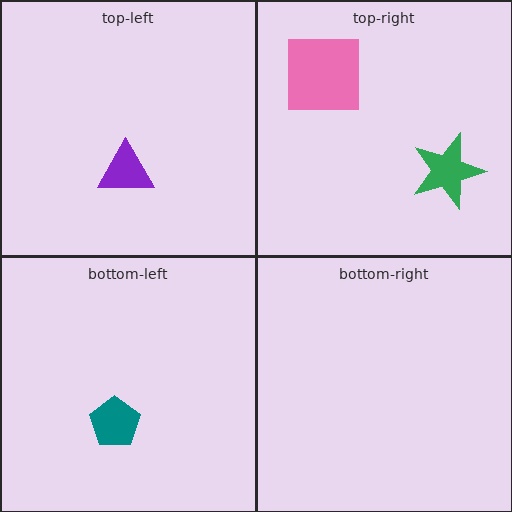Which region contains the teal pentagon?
The bottom-left region.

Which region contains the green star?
The top-right region.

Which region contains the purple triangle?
The top-left region.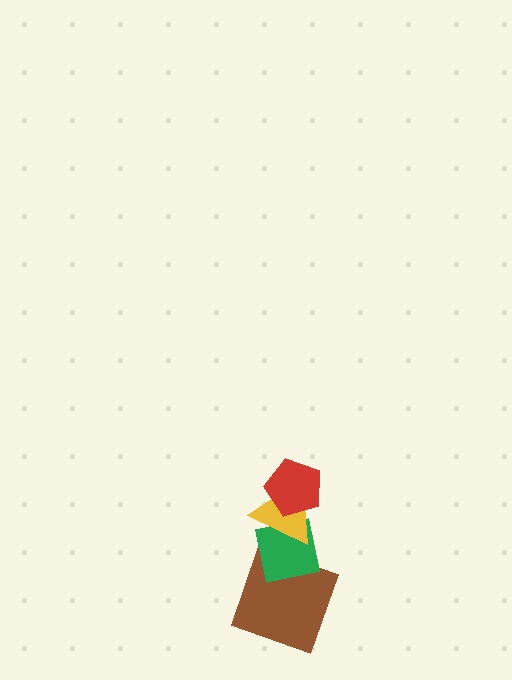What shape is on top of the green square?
The yellow triangle is on top of the green square.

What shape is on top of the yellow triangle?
The red pentagon is on top of the yellow triangle.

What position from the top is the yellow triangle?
The yellow triangle is 2nd from the top.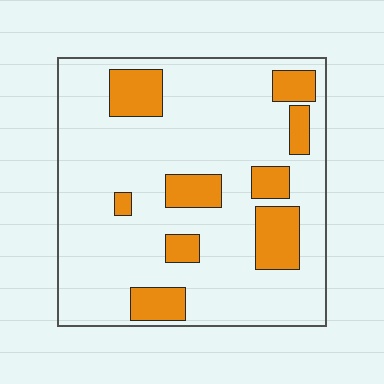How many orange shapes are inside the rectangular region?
9.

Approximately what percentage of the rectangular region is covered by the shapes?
Approximately 20%.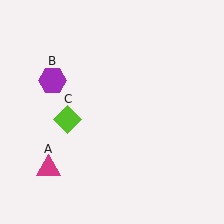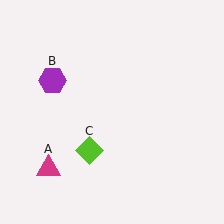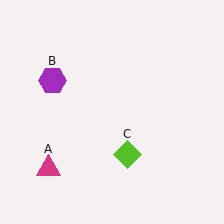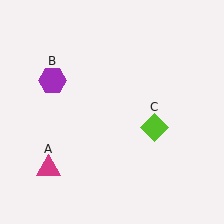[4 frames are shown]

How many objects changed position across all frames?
1 object changed position: lime diamond (object C).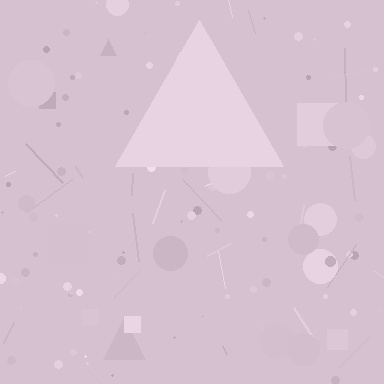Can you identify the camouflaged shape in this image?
The camouflaged shape is a triangle.